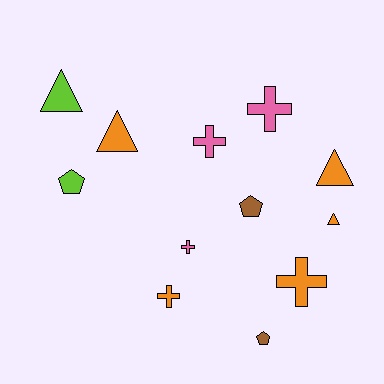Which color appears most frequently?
Orange, with 5 objects.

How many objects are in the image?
There are 12 objects.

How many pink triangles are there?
There are no pink triangles.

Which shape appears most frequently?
Cross, with 5 objects.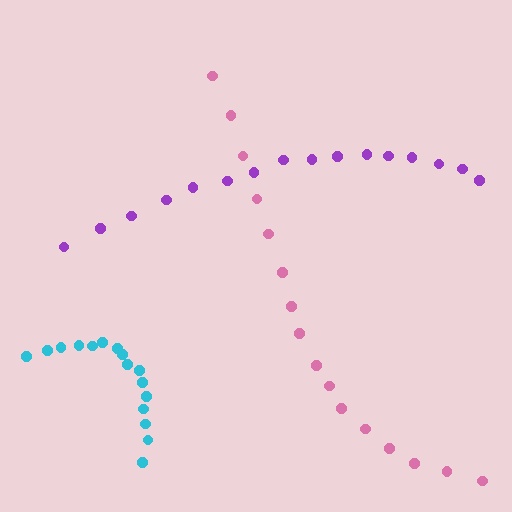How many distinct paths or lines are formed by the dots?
There are 3 distinct paths.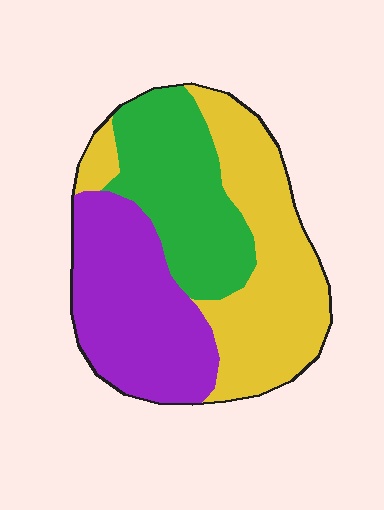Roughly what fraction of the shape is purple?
Purple takes up between a sixth and a third of the shape.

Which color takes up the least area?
Green, at roughly 30%.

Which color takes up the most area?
Yellow, at roughly 40%.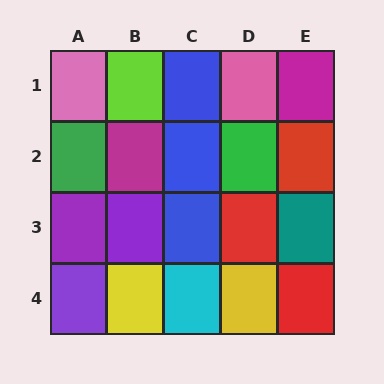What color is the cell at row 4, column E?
Red.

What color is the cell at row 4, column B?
Yellow.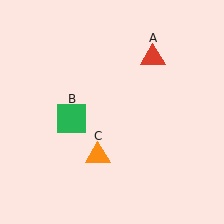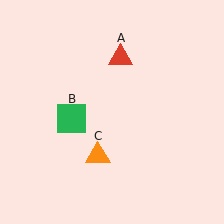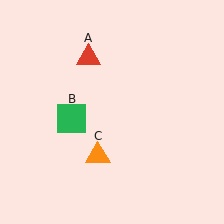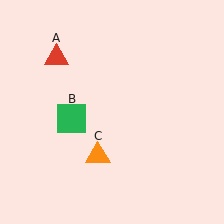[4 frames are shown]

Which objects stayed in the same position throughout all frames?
Green square (object B) and orange triangle (object C) remained stationary.